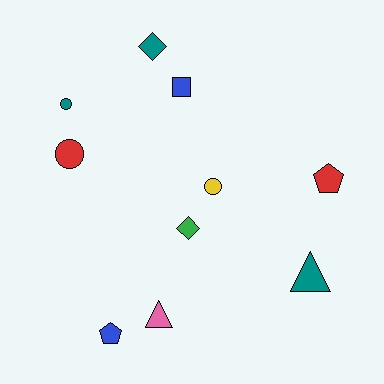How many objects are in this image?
There are 10 objects.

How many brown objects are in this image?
There are no brown objects.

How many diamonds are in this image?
There are 2 diamonds.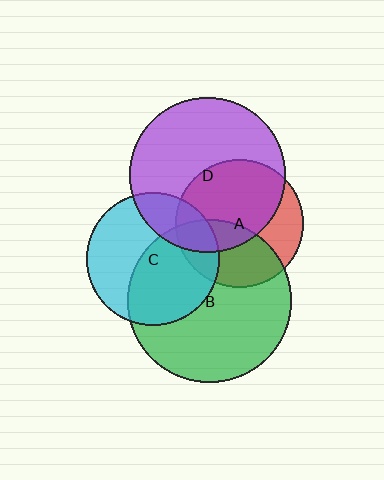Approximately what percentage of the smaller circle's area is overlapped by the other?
Approximately 60%.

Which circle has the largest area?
Circle B (green).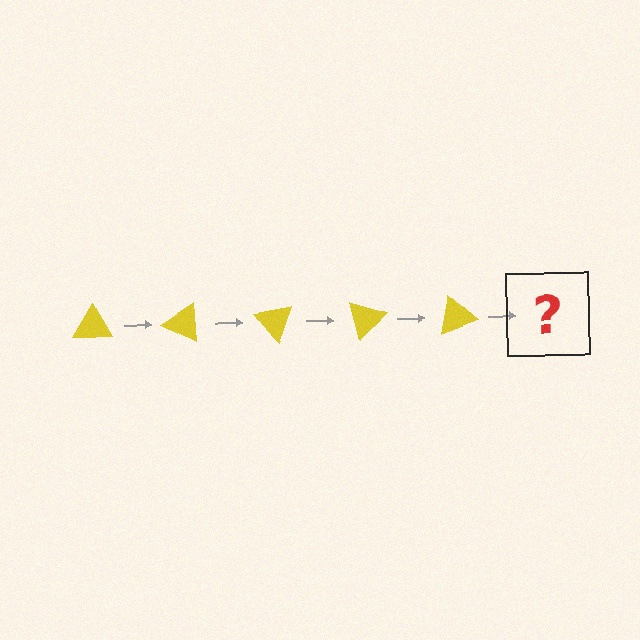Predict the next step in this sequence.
The next step is a yellow triangle rotated 125 degrees.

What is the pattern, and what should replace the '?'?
The pattern is that the triangle rotates 25 degrees each step. The '?' should be a yellow triangle rotated 125 degrees.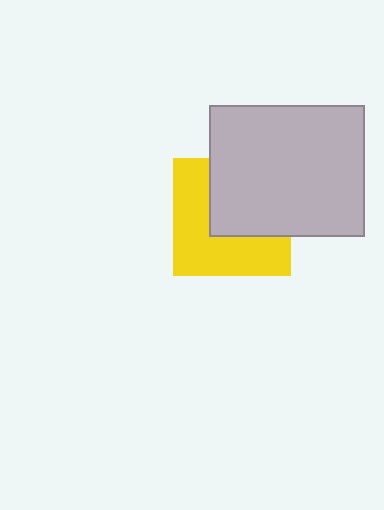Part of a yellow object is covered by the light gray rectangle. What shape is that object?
It is a square.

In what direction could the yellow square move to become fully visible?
The yellow square could move toward the lower-left. That would shift it out from behind the light gray rectangle entirely.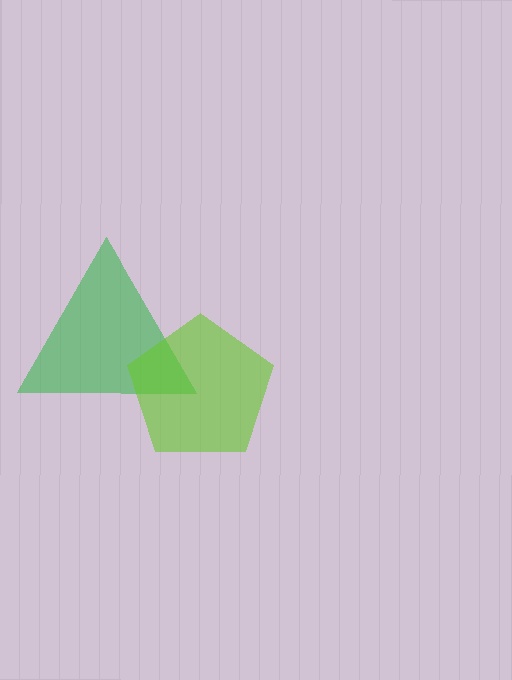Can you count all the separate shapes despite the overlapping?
Yes, there are 2 separate shapes.